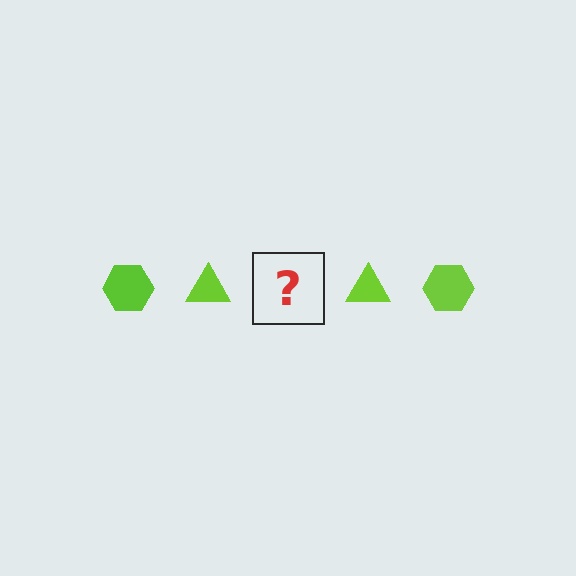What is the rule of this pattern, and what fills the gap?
The rule is that the pattern cycles through hexagon, triangle shapes in lime. The gap should be filled with a lime hexagon.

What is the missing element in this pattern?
The missing element is a lime hexagon.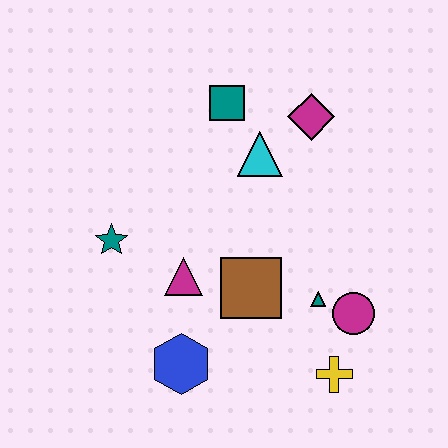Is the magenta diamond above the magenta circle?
Yes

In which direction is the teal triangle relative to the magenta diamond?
The teal triangle is below the magenta diamond.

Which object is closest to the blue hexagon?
The magenta triangle is closest to the blue hexagon.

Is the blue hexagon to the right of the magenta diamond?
No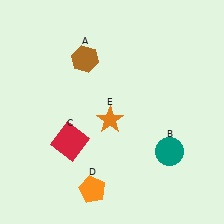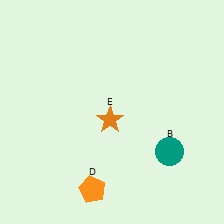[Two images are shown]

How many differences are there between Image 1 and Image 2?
There are 2 differences between the two images.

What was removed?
The brown hexagon (A), the red square (C) were removed in Image 2.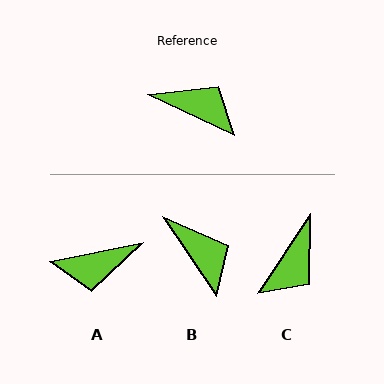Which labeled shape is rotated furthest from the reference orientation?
A, about 143 degrees away.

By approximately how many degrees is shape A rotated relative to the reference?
Approximately 143 degrees clockwise.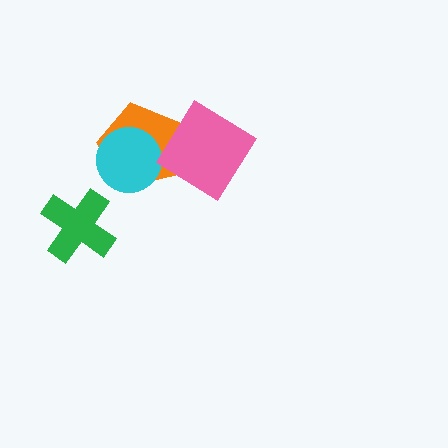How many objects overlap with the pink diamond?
1 object overlaps with the pink diamond.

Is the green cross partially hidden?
No, no other shape covers it.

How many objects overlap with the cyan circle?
1 object overlaps with the cyan circle.